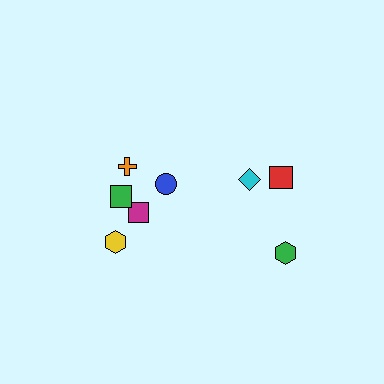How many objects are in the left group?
There are 5 objects.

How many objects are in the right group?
There are 3 objects.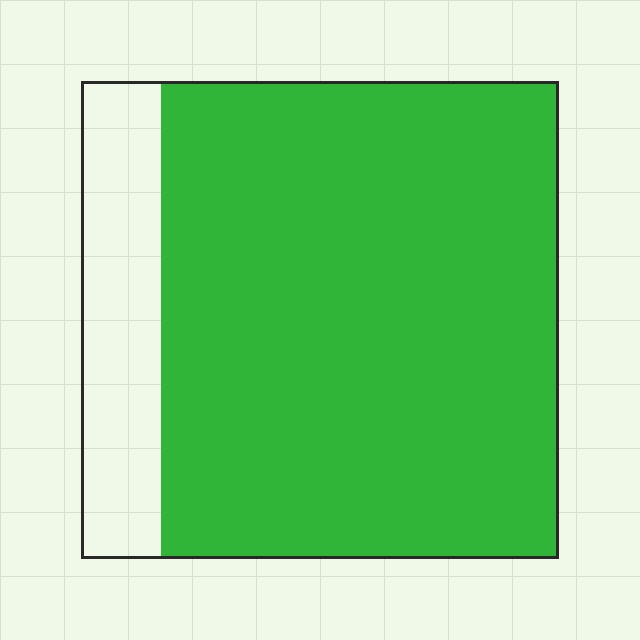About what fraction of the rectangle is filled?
About five sixths (5/6).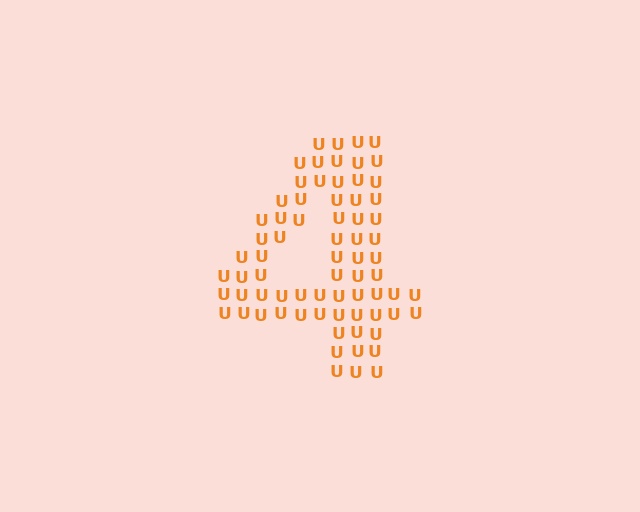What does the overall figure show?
The overall figure shows the digit 4.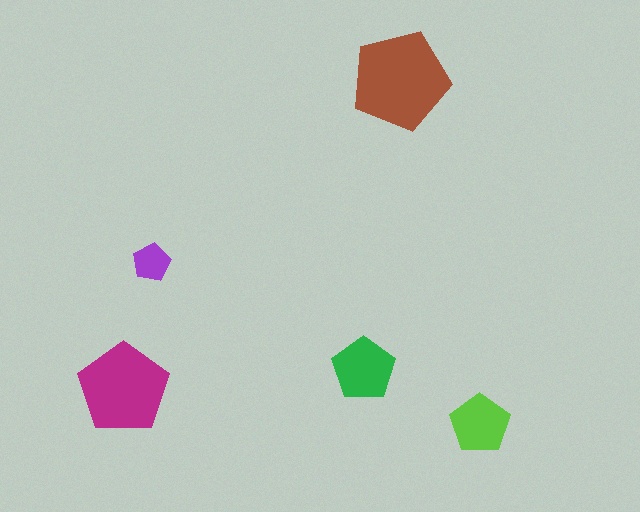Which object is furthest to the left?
The magenta pentagon is leftmost.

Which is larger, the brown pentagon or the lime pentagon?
The brown one.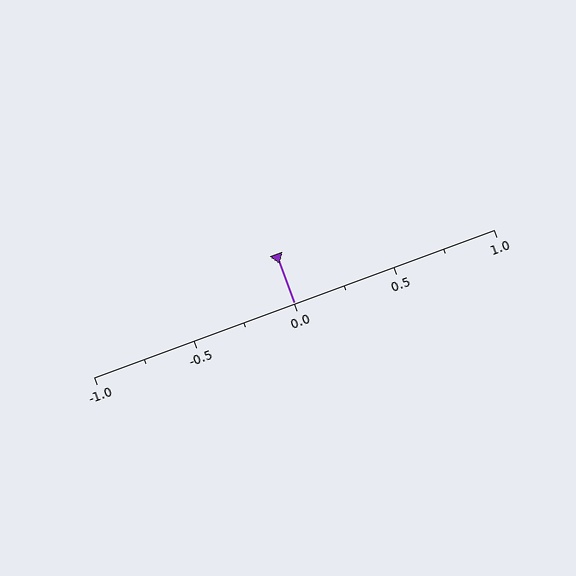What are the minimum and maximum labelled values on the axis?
The axis runs from -1.0 to 1.0.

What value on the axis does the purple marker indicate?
The marker indicates approximately 0.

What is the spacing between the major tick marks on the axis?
The major ticks are spaced 0.5 apart.